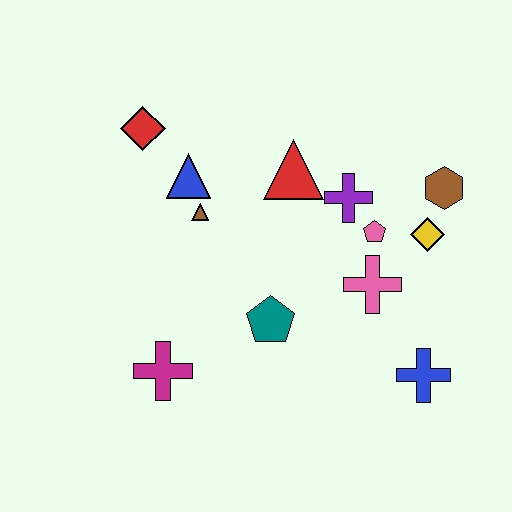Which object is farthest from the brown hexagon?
The magenta cross is farthest from the brown hexagon.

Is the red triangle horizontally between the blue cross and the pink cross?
No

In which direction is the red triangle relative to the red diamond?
The red triangle is to the right of the red diamond.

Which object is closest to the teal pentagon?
The pink cross is closest to the teal pentagon.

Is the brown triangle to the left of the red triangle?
Yes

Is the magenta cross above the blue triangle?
No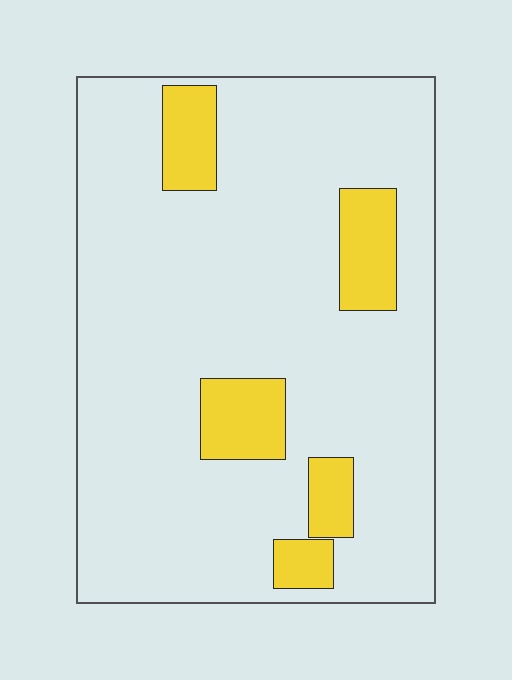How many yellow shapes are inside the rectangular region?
5.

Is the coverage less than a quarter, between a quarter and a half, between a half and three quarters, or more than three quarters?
Less than a quarter.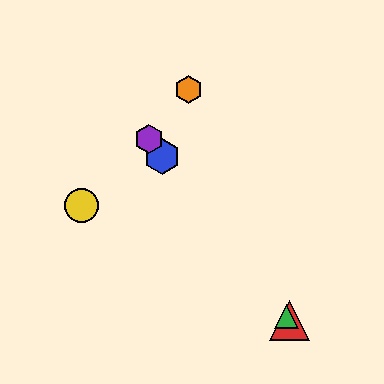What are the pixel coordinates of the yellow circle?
The yellow circle is at (81, 205).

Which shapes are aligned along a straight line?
The red triangle, the blue hexagon, the green triangle, the purple hexagon are aligned along a straight line.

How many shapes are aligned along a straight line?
4 shapes (the red triangle, the blue hexagon, the green triangle, the purple hexagon) are aligned along a straight line.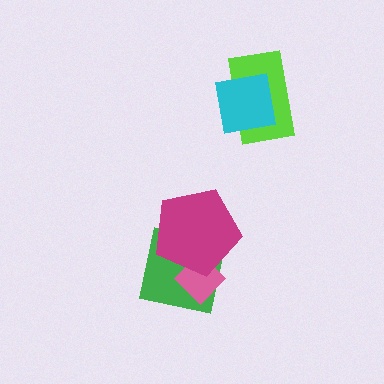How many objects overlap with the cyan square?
1 object overlaps with the cyan square.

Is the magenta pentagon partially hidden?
No, no other shape covers it.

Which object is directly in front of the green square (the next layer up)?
The pink diamond is directly in front of the green square.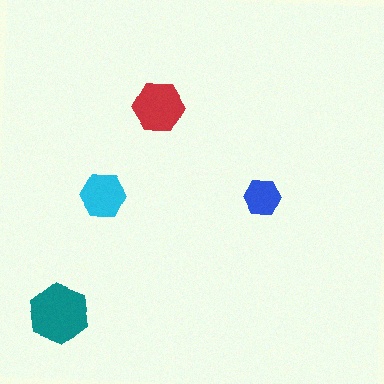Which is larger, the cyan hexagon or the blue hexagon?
The cyan one.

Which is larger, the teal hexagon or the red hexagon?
The teal one.